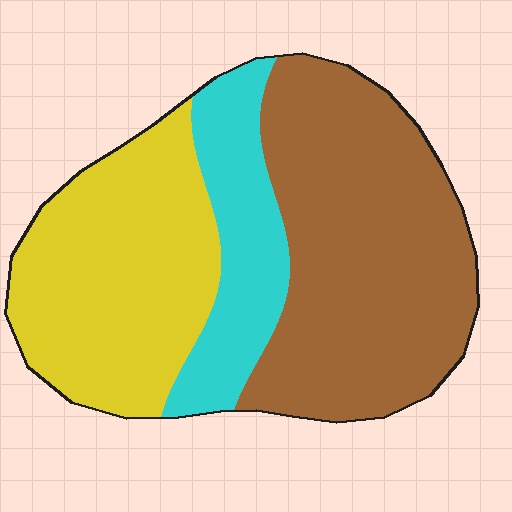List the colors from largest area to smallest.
From largest to smallest: brown, yellow, cyan.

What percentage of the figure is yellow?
Yellow covers roughly 35% of the figure.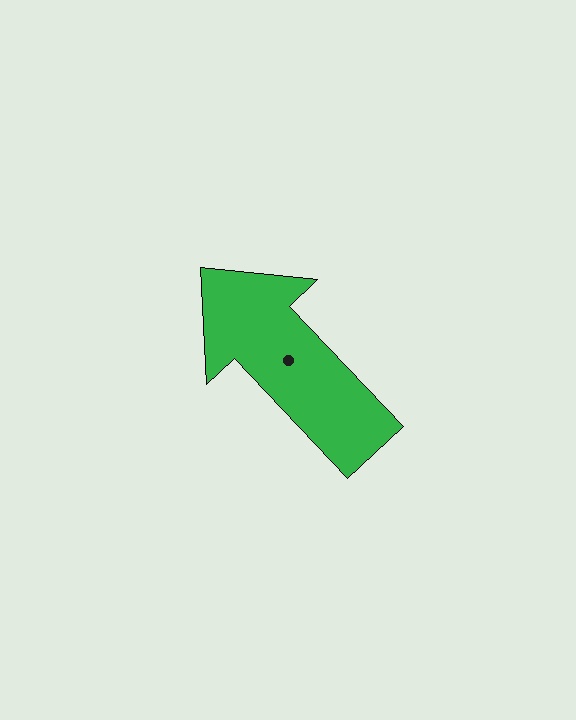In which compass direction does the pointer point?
Northwest.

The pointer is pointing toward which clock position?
Roughly 11 o'clock.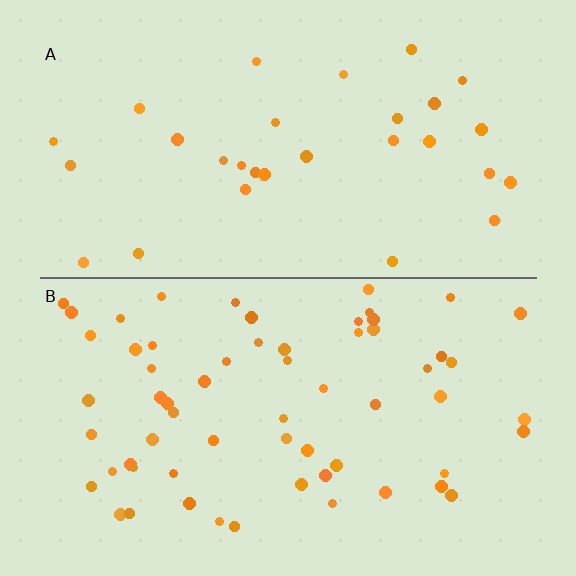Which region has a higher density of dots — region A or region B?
B (the bottom).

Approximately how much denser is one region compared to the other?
Approximately 2.1× — region B over region A.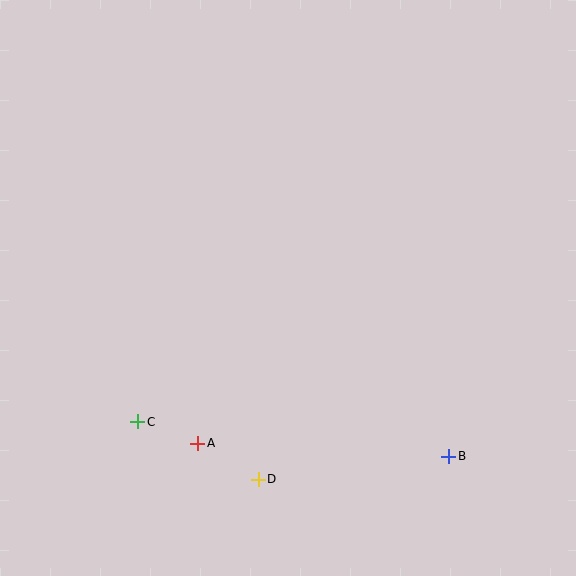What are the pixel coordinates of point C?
Point C is at (138, 422).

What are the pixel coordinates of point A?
Point A is at (198, 443).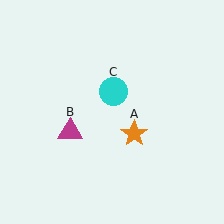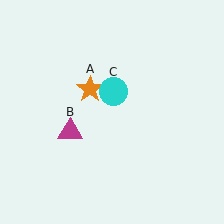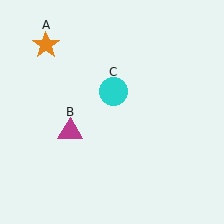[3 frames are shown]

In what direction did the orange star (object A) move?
The orange star (object A) moved up and to the left.